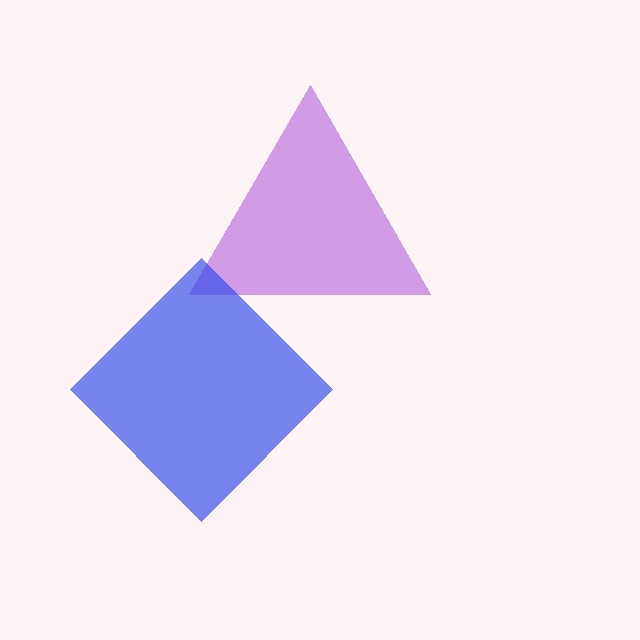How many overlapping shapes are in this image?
There are 2 overlapping shapes in the image.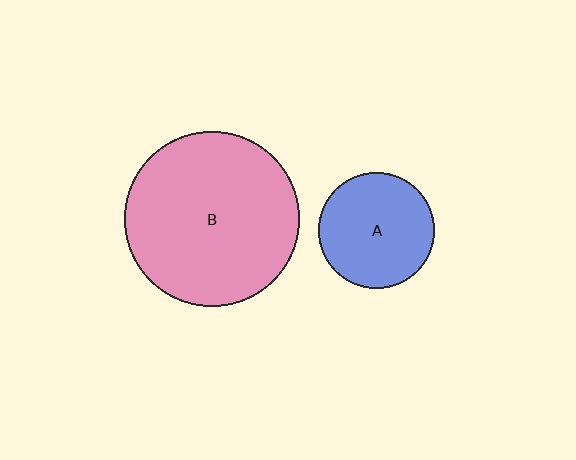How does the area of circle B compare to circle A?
Approximately 2.3 times.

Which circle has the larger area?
Circle B (pink).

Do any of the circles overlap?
No, none of the circles overlap.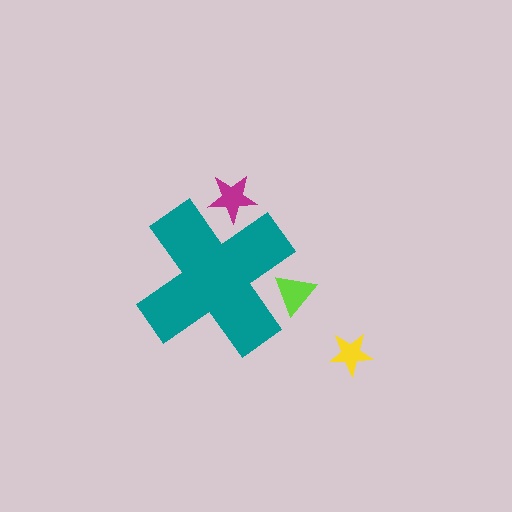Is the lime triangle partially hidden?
Yes, the lime triangle is partially hidden behind the teal cross.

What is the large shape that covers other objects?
A teal cross.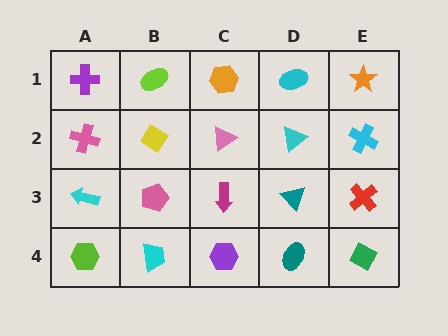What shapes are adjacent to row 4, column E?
A red cross (row 3, column E), a teal ellipse (row 4, column D).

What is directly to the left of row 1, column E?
A cyan ellipse.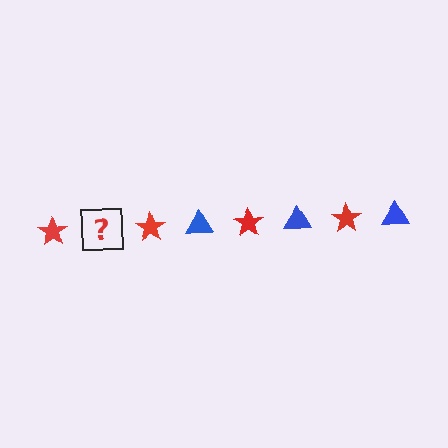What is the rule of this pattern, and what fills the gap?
The rule is that the pattern alternates between red star and blue triangle. The gap should be filled with a blue triangle.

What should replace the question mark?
The question mark should be replaced with a blue triangle.